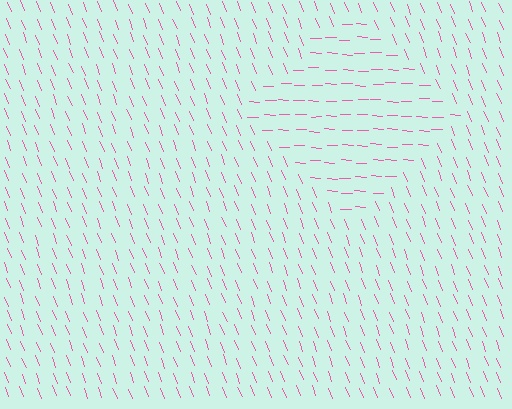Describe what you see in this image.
The image is filled with small pink line segments. A diamond region in the image has lines oriented differently from the surrounding lines, creating a visible texture boundary.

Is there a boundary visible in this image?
Yes, there is a texture boundary formed by a change in line orientation.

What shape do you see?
I see a diamond.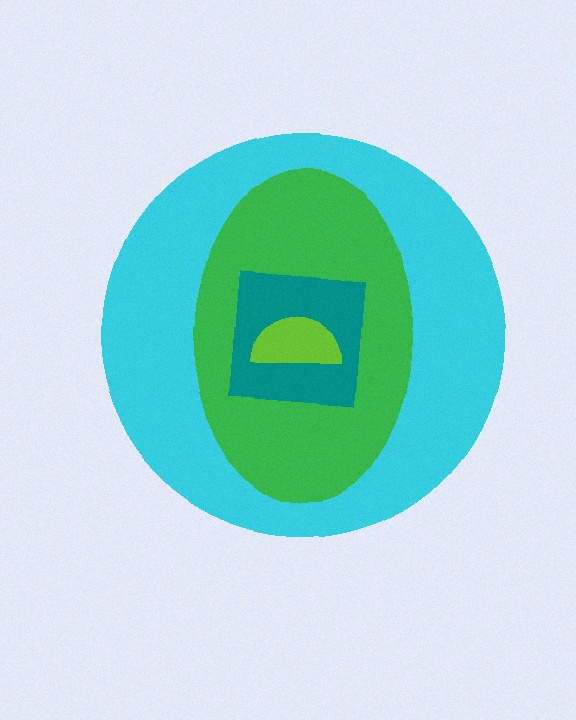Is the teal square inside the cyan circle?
Yes.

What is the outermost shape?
The cyan circle.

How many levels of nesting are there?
4.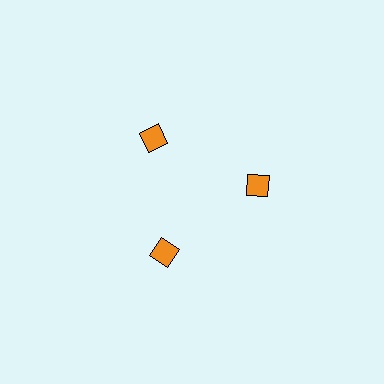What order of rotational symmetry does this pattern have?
This pattern has 3-fold rotational symmetry.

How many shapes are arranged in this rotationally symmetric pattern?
There are 3 shapes, arranged in 3 groups of 1.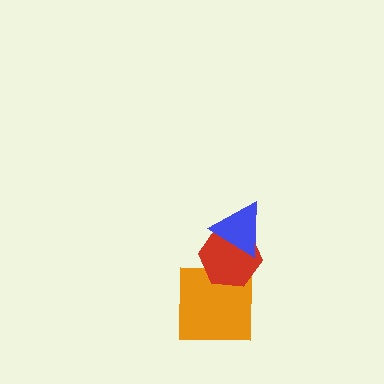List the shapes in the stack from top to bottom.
From top to bottom: the blue triangle, the red hexagon, the orange square.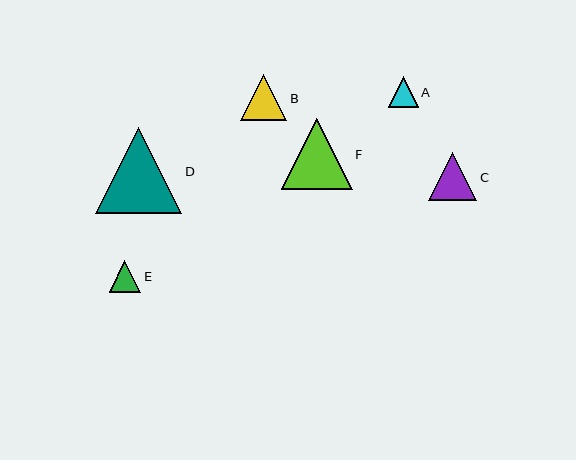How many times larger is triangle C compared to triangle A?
Triangle C is approximately 1.6 times the size of triangle A.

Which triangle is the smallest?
Triangle A is the smallest with a size of approximately 30 pixels.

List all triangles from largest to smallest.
From largest to smallest: D, F, C, B, E, A.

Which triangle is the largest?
Triangle D is the largest with a size of approximately 86 pixels.